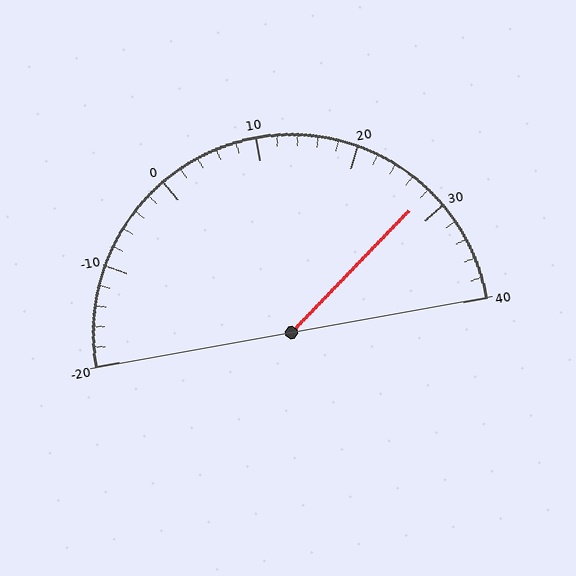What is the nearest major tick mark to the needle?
The nearest major tick mark is 30.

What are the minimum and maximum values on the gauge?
The gauge ranges from -20 to 40.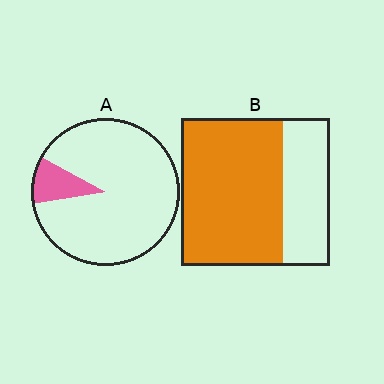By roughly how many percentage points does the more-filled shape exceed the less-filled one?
By roughly 60 percentage points (B over A).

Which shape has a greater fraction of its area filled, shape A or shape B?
Shape B.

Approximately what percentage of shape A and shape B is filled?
A is approximately 10% and B is approximately 70%.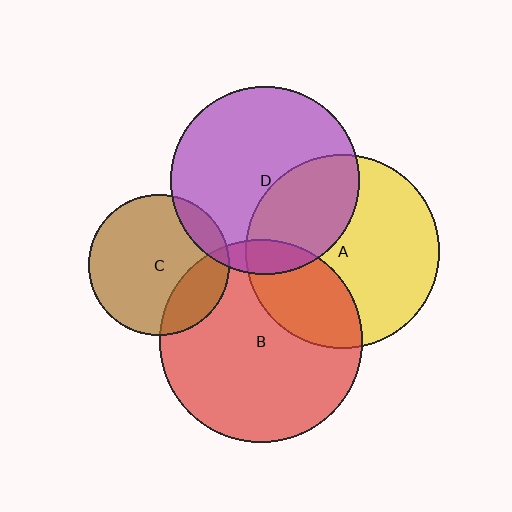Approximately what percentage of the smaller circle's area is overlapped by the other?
Approximately 35%.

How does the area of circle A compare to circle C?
Approximately 1.9 times.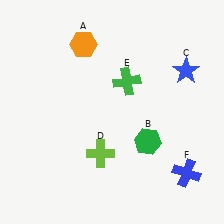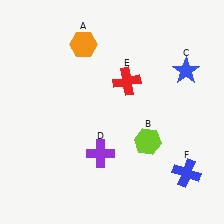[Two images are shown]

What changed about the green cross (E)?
In Image 1, E is green. In Image 2, it changed to red.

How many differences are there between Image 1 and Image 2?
There are 3 differences between the two images.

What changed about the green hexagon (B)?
In Image 1, B is green. In Image 2, it changed to lime.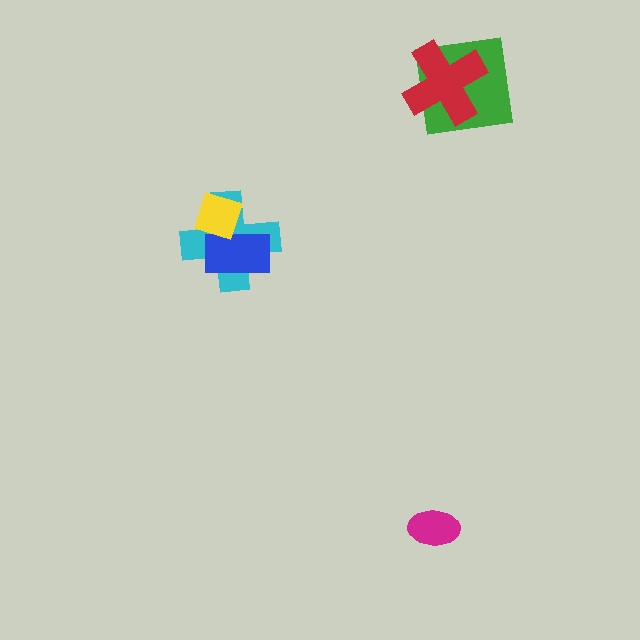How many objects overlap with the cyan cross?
2 objects overlap with the cyan cross.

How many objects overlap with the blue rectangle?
2 objects overlap with the blue rectangle.